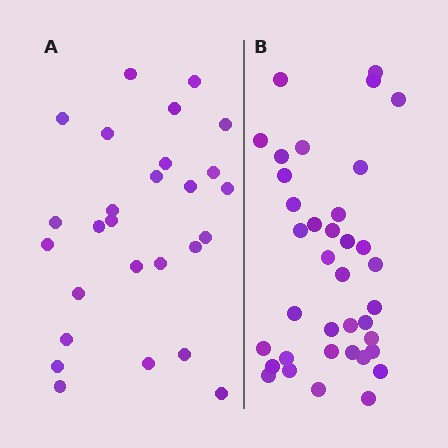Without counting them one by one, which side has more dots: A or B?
Region B (the right region) has more dots.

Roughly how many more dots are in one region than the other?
Region B has roughly 10 or so more dots than region A.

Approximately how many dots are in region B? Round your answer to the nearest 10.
About 40 dots. (The exact count is 37, which rounds to 40.)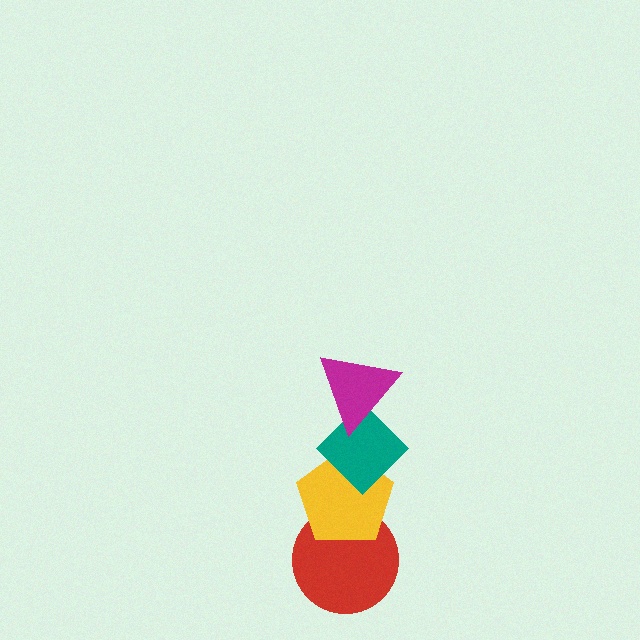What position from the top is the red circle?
The red circle is 4th from the top.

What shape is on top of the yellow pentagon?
The teal diamond is on top of the yellow pentagon.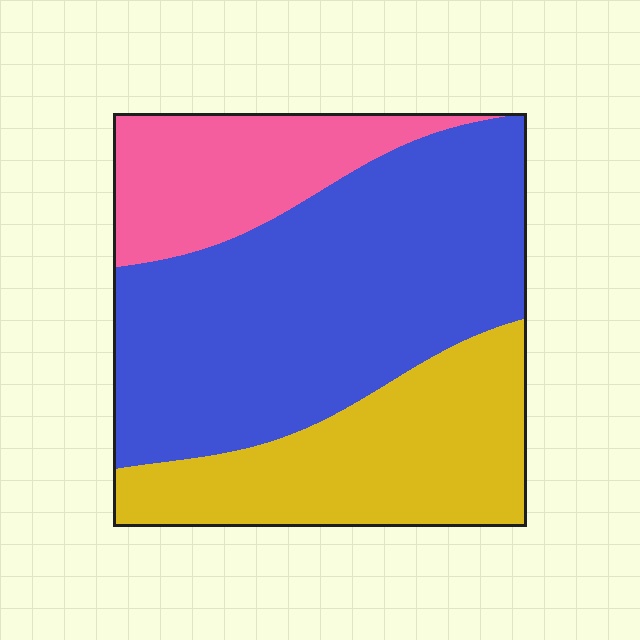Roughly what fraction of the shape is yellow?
Yellow covers around 30% of the shape.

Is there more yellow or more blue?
Blue.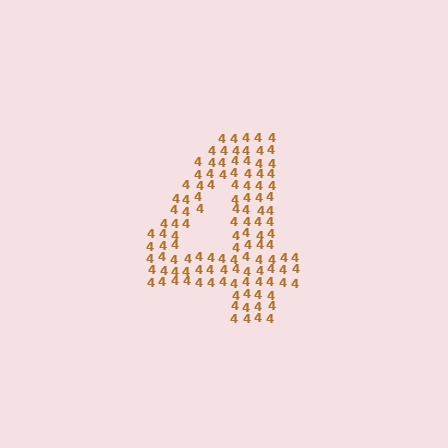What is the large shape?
The large shape is the digit 4.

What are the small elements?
The small elements are digit 4's.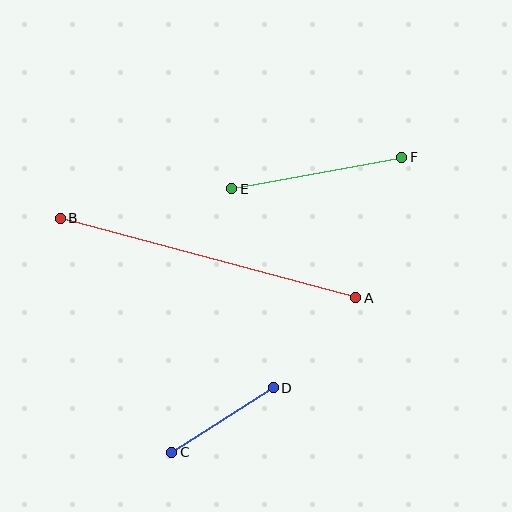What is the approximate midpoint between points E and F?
The midpoint is at approximately (317, 173) pixels.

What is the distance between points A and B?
The distance is approximately 306 pixels.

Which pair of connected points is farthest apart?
Points A and B are farthest apart.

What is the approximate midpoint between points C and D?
The midpoint is at approximately (222, 420) pixels.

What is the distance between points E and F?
The distance is approximately 173 pixels.